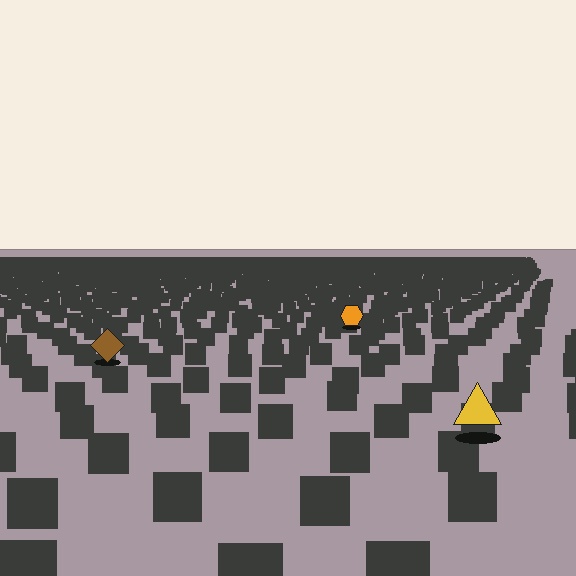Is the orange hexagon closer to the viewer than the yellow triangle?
No. The yellow triangle is closer — you can tell from the texture gradient: the ground texture is coarser near it.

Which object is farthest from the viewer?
The orange hexagon is farthest from the viewer. It appears smaller and the ground texture around it is denser.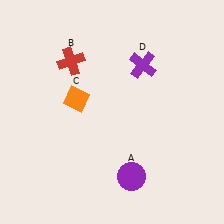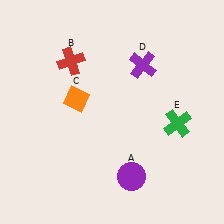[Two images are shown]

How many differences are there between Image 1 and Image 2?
There is 1 difference between the two images.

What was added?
A green cross (E) was added in Image 2.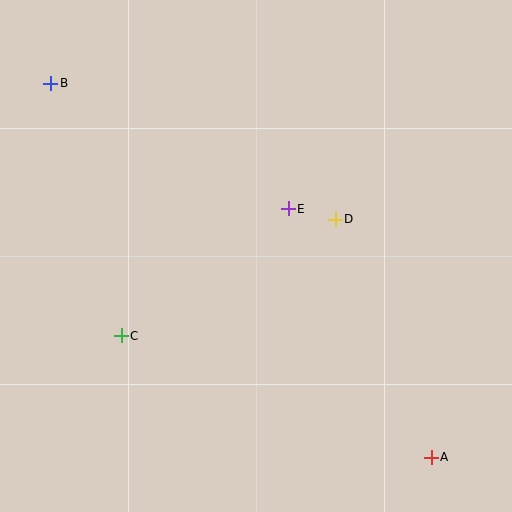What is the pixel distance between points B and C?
The distance between B and C is 262 pixels.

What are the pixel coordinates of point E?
Point E is at (288, 209).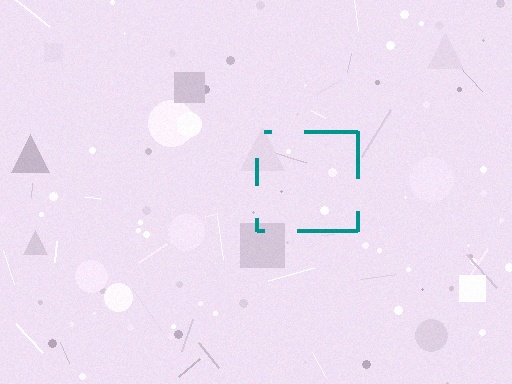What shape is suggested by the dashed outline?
The dashed outline suggests a square.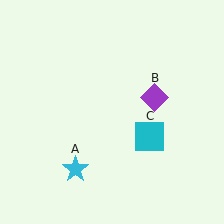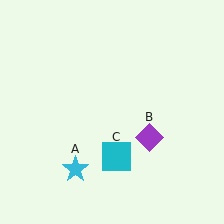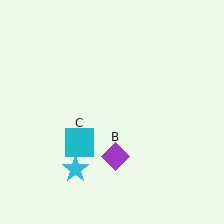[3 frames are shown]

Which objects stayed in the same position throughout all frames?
Cyan star (object A) remained stationary.